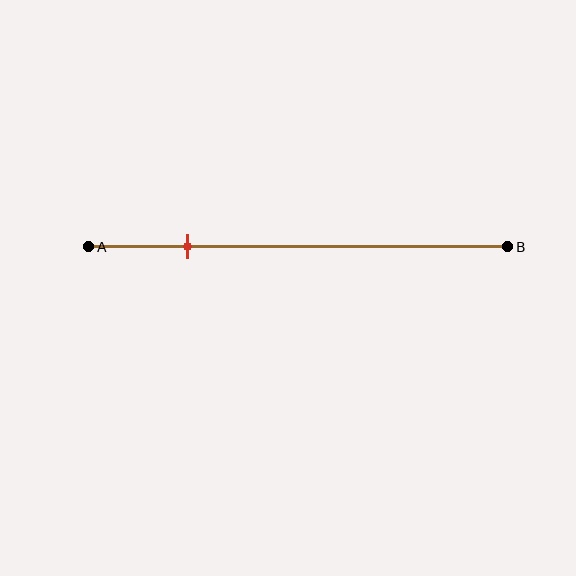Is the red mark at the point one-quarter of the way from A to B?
Yes, the mark is approximately at the one-quarter point.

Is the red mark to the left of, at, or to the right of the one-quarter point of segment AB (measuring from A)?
The red mark is approximately at the one-quarter point of segment AB.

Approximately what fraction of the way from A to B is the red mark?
The red mark is approximately 25% of the way from A to B.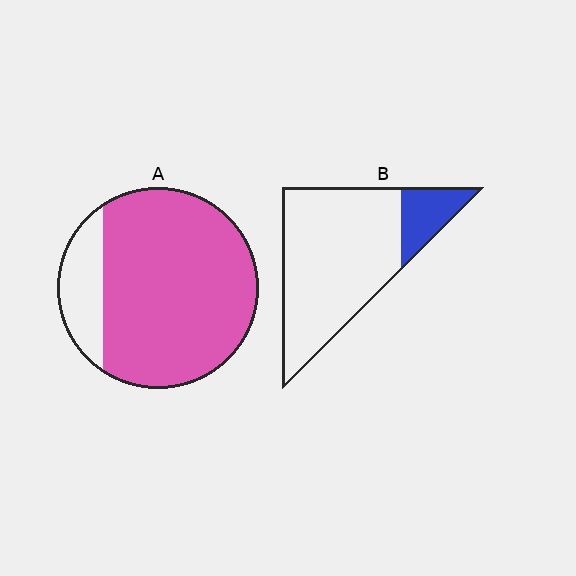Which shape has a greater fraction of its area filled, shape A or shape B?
Shape A.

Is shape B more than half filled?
No.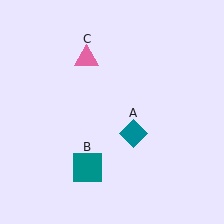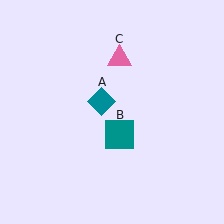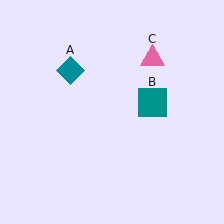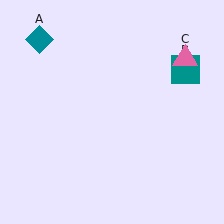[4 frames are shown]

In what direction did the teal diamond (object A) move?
The teal diamond (object A) moved up and to the left.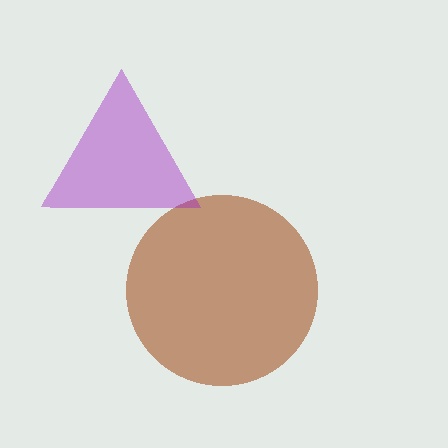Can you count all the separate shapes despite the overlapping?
Yes, there are 2 separate shapes.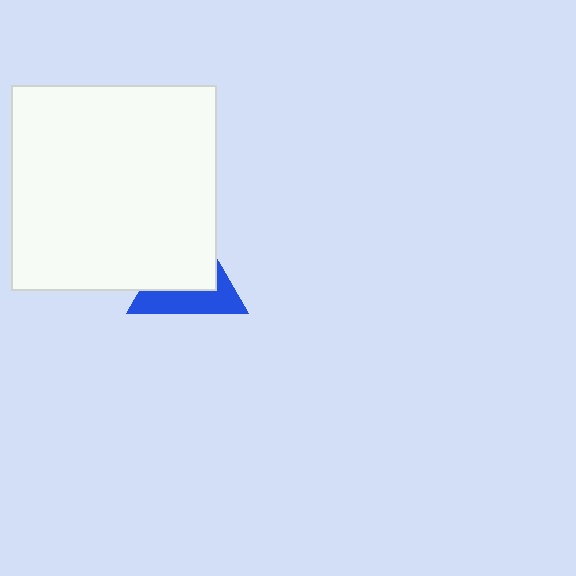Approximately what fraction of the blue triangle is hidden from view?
Roughly 58% of the blue triangle is hidden behind the white square.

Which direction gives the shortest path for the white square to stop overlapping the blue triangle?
Moving toward the upper-left gives the shortest separation.